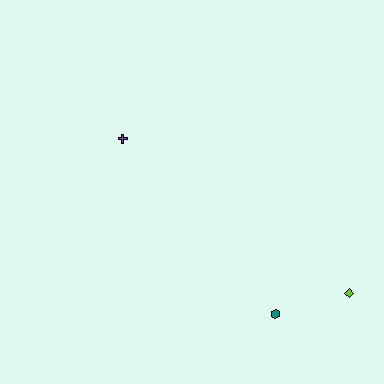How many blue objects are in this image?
There are no blue objects.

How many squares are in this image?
There are no squares.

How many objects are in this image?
There are 3 objects.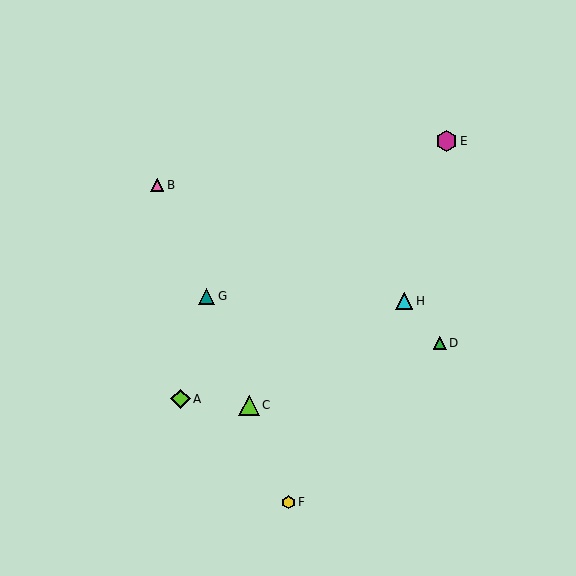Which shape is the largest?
The magenta hexagon (labeled E) is the largest.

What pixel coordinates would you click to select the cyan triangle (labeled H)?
Click at (404, 301) to select the cyan triangle H.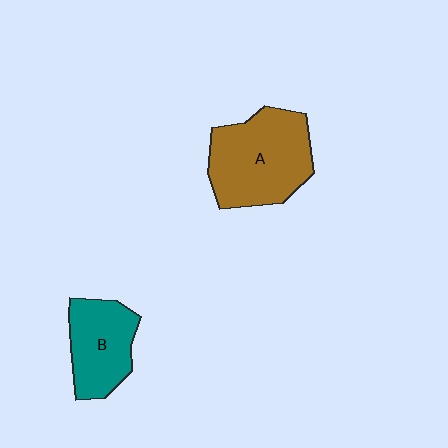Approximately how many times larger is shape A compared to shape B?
Approximately 1.5 times.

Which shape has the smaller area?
Shape B (teal).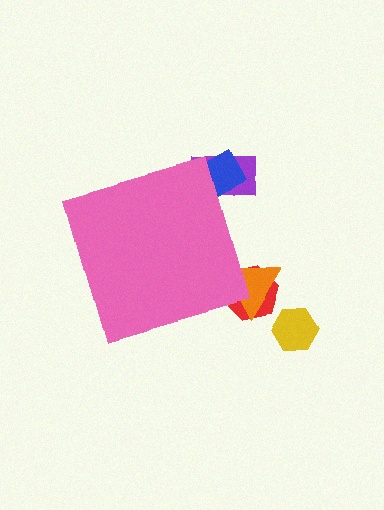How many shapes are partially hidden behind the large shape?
4 shapes are partially hidden.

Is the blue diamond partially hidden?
Yes, the blue diamond is partially hidden behind the pink diamond.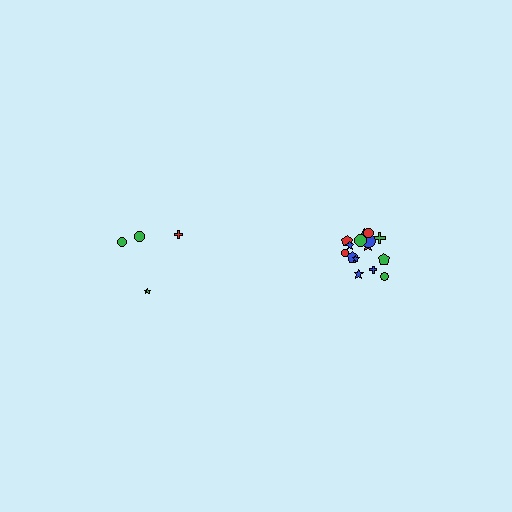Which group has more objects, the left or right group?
The right group.